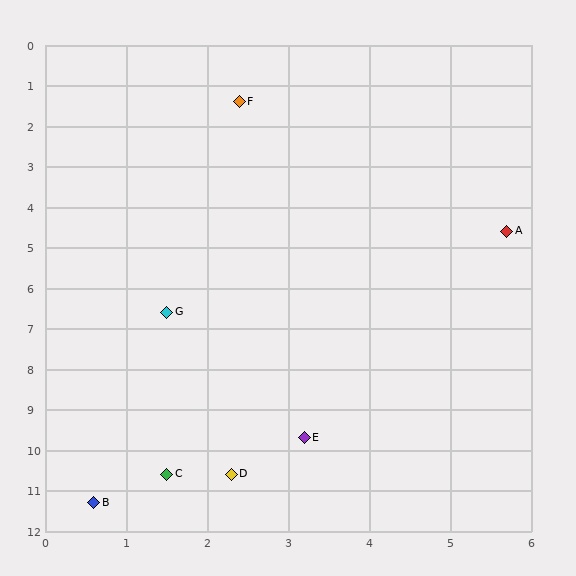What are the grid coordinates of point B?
Point B is at approximately (0.6, 11.3).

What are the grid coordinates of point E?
Point E is at approximately (3.2, 9.7).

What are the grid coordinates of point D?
Point D is at approximately (2.3, 10.6).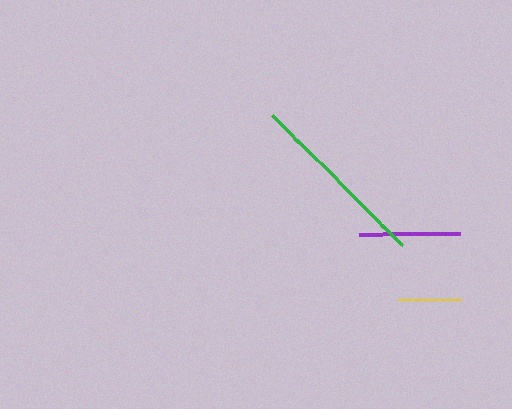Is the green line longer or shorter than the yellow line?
The green line is longer than the yellow line.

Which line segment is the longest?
The green line is the longest at approximately 185 pixels.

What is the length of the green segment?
The green segment is approximately 185 pixels long.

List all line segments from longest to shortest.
From longest to shortest: green, purple, yellow.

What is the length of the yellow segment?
The yellow segment is approximately 62 pixels long.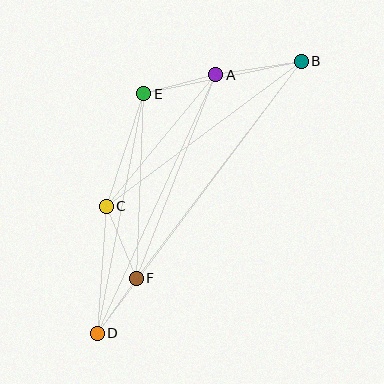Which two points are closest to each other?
Points D and F are closest to each other.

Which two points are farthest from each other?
Points B and D are farthest from each other.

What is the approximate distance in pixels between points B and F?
The distance between B and F is approximately 272 pixels.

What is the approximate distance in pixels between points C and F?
The distance between C and F is approximately 78 pixels.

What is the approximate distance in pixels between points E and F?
The distance between E and F is approximately 185 pixels.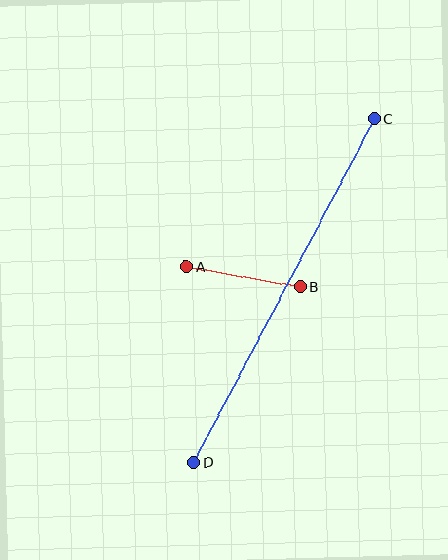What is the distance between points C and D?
The distance is approximately 388 pixels.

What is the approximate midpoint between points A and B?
The midpoint is at approximately (243, 277) pixels.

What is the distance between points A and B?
The distance is approximately 115 pixels.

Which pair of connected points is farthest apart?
Points C and D are farthest apart.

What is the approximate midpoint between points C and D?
The midpoint is at approximately (284, 291) pixels.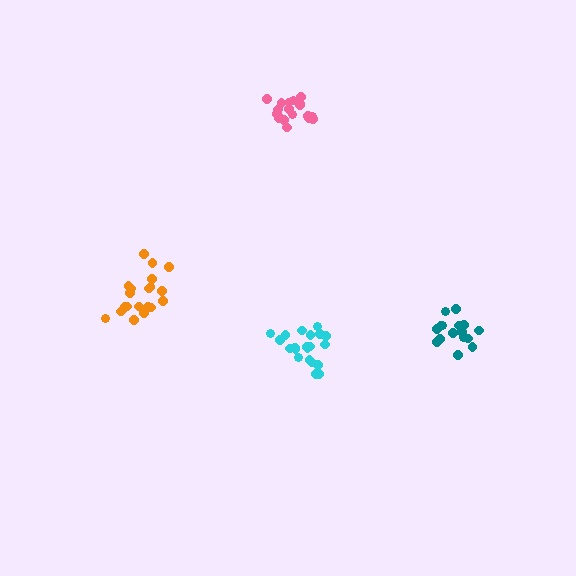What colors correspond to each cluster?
The clusters are colored: cyan, teal, pink, orange.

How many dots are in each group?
Group 1: 21 dots, Group 2: 16 dots, Group 3: 19 dots, Group 4: 20 dots (76 total).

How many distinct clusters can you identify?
There are 4 distinct clusters.